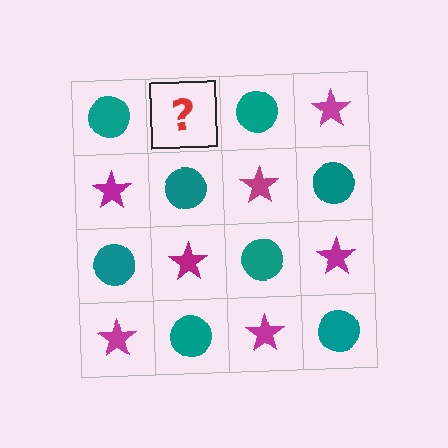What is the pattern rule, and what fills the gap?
The rule is that it alternates teal circle and magenta star in a checkerboard pattern. The gap should be filled with a magenta star.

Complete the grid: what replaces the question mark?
The question mark should be replaced with a magenta star.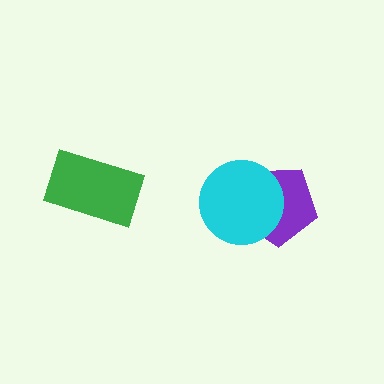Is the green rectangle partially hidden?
No, no other shape covers it.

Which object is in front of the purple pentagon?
The cyan circle is in front of the purple pentagon.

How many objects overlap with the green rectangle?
0 objects overlap with the green rectangle.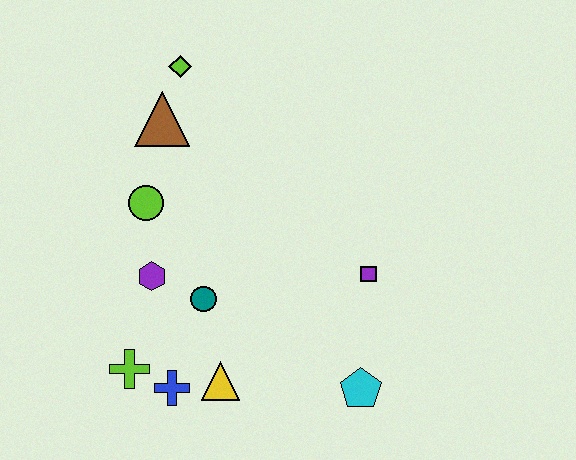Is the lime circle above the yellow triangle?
Yes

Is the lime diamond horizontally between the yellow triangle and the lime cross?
Yes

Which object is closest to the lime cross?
The blue cross is closest to the lime cross.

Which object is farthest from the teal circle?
The lime diamond is farthest from the teal circle.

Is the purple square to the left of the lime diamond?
No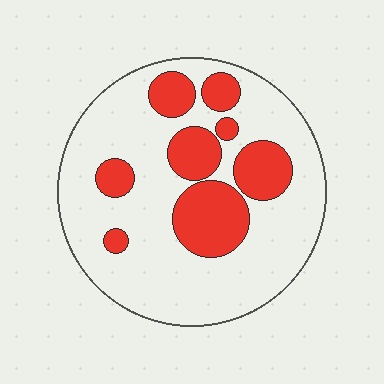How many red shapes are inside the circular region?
8.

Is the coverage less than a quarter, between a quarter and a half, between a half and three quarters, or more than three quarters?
Between a quarter and a half.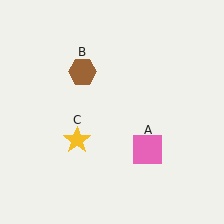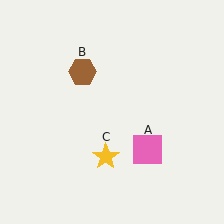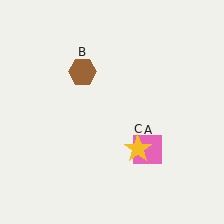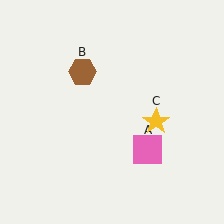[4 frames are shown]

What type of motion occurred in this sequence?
The yellow star (object C) rotated counterclockwise around the center of the scene.